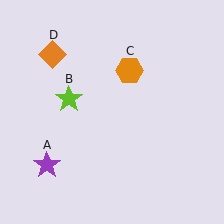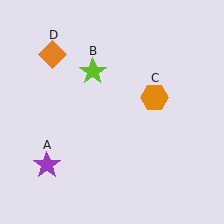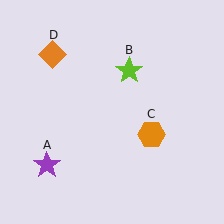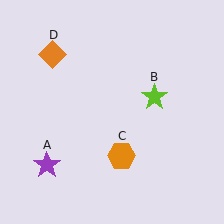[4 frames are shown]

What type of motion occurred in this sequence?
The lime star (object B), orange hexagon (object C) rotated clockwise around the center of the scene.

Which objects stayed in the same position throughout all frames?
Purple star (object A) and orange diamond (object D) remained stationary.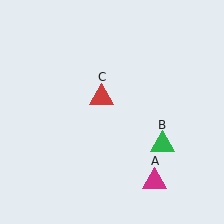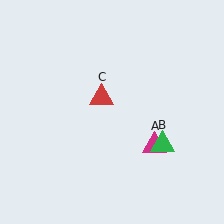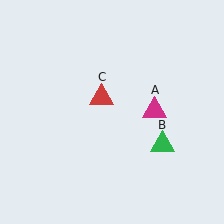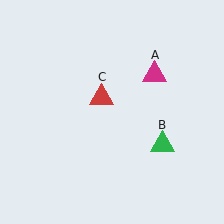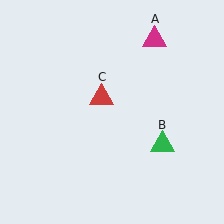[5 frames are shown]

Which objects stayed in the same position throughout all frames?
Green triangle (object B) and red triangle (object C) remained stationary.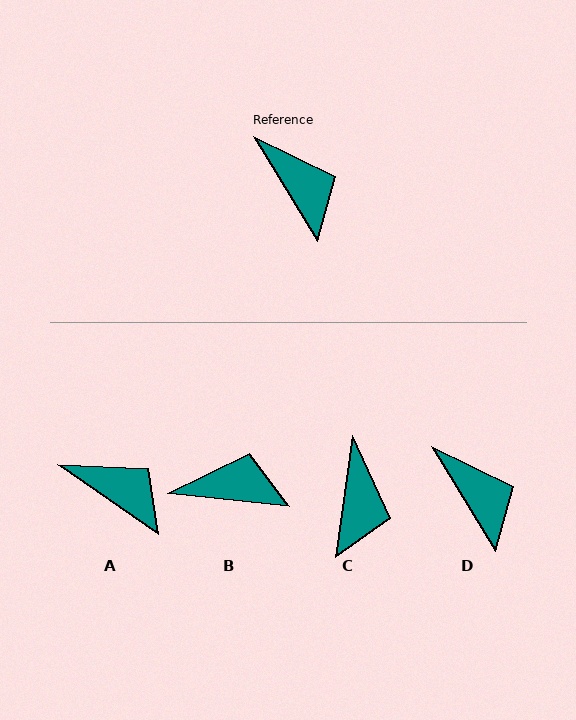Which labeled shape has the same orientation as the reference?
D.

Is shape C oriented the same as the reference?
No, it is off by about 39 degrees.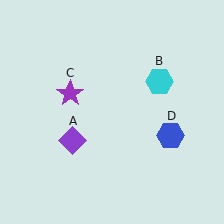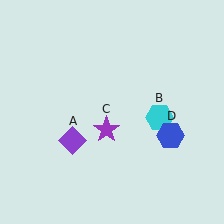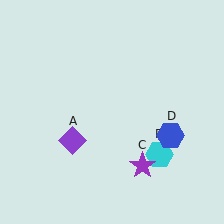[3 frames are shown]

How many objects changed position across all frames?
2 objects changed position: cyan hexagon (object B), purple star (object C).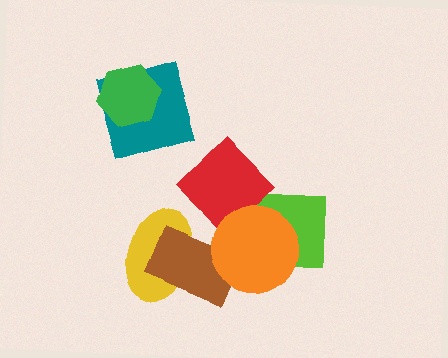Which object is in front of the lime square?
The orange circle is in front of the lime square.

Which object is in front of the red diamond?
The orange circle is in front of the red diamond.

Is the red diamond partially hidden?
Yes, it is partially covered by another shape.